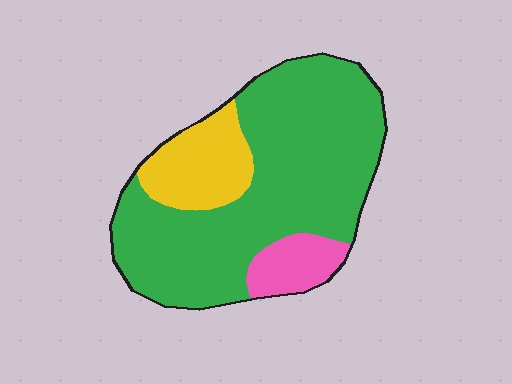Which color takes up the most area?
Green, at roughly 75%.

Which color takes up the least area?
Pink, at roughly 10%.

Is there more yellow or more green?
Green.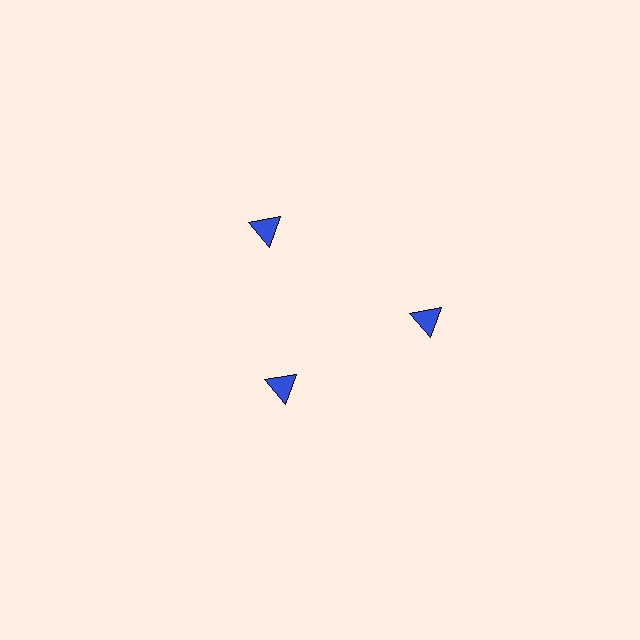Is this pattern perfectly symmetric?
No. The 3 blue triangles are arranged in a ring, but one element near the 7 o'clock position is pulled inward toward the center, breaking the 3-fold rotational symmetry.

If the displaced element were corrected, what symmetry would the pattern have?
It would have 3-fold rotational symmetry — the pattern would map onto itself every 120 degrees.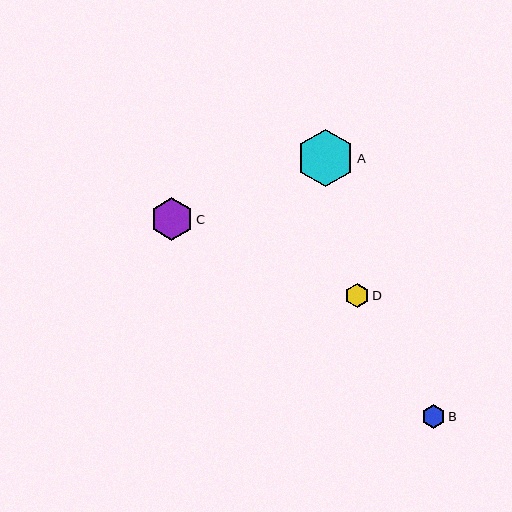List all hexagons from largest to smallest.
From largest to smallest: A, C, B, D.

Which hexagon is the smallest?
Hexagon D is the smallest with a size of approximately 23 pixels.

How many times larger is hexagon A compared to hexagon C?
Hexagon A is approximately 1.3 times the size of hexagon C.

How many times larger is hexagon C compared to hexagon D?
Hexagon C is approximately 1.8 times the size of hexagon D.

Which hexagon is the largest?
Hexagon A is the largest with a size of approximately 57 pixels.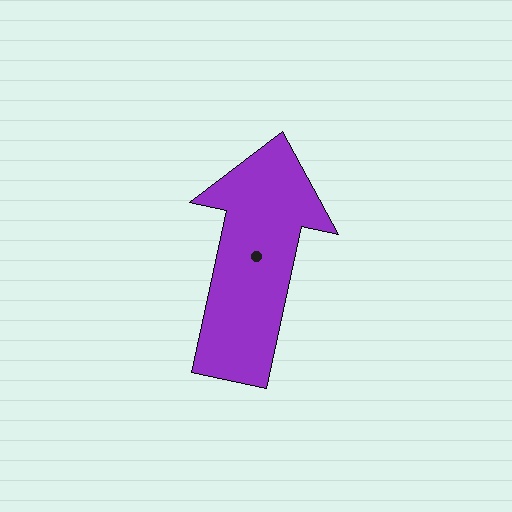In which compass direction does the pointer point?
North.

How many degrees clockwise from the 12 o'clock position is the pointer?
Approximately 12 degrees.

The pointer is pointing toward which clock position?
Roughly 12 o'clock.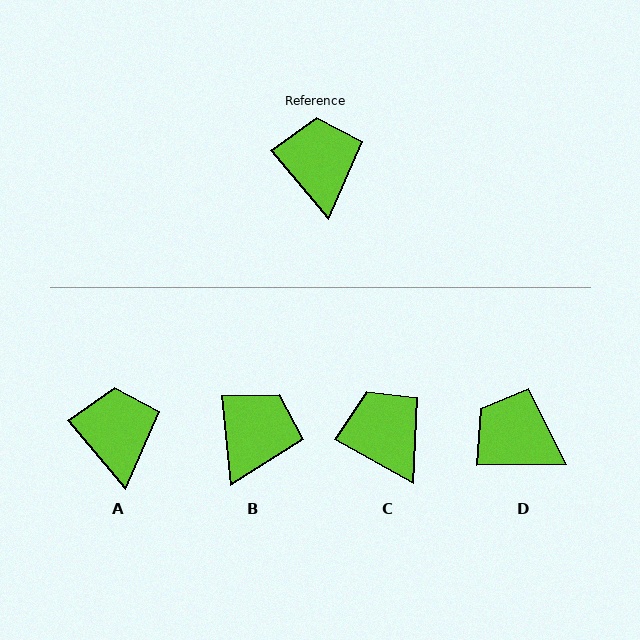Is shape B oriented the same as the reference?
No, it is off by about 35 degrees.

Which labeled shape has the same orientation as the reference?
A.